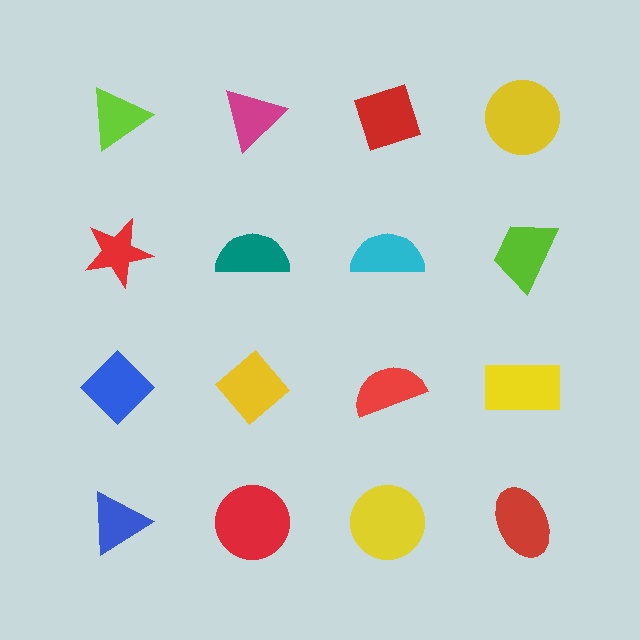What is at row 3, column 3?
A red semicircle.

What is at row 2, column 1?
A red star.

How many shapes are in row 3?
4 shapes.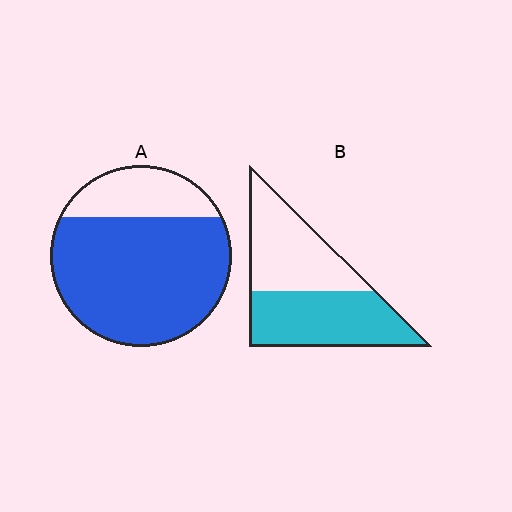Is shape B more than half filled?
Roughly half.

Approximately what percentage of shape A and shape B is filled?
A is approximately 75% and B is approximately 50%.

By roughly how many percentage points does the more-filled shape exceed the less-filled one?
By roughly 25 percentage points (A over B).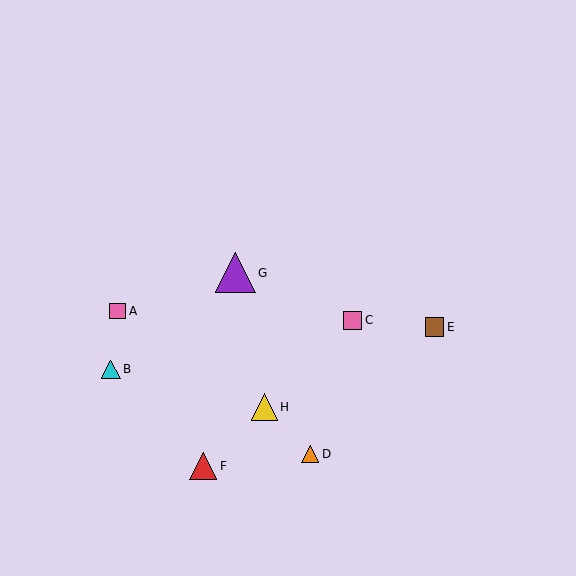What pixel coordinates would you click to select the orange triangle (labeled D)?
Click at (310, 454) to select the orange triangle D.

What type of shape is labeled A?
Shape A is a pink square.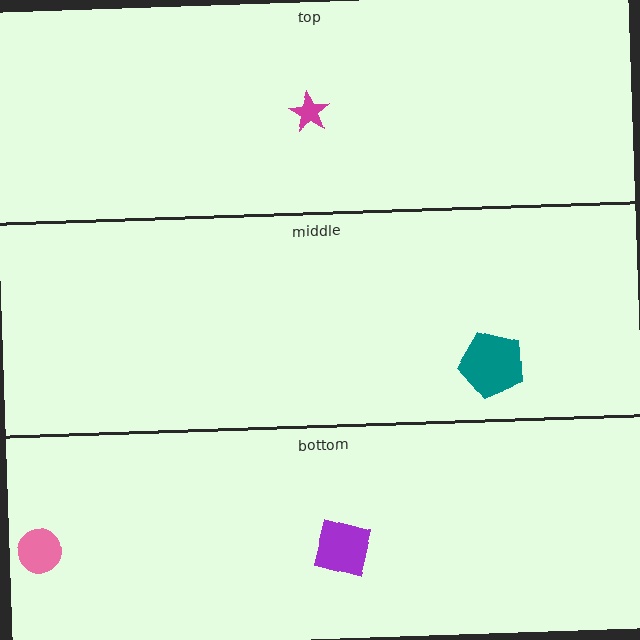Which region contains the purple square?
The bottom region.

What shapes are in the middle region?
The teal pentagon.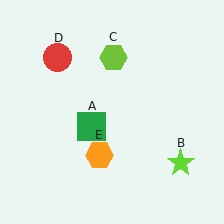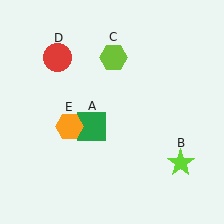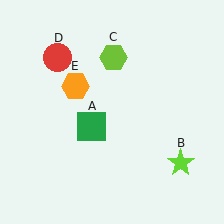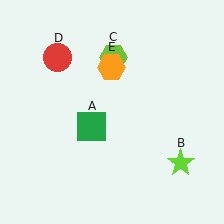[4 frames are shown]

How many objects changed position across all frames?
1 object changed position: orange hexagon (object E).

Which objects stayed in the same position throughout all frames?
Green square (object A) and lime star (object B) and lime hexagon (object C) and red circle (object D) remained stationary.